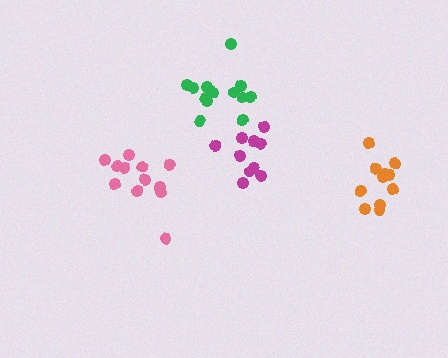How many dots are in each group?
Group 1: 10 dots, Group 2: 11 dots, Group 3: 12 dots, Group 4: 13 dots (46 total).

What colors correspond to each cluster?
The clusters are colored: magenta, orange, pink, green.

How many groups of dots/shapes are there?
There are 4 groups.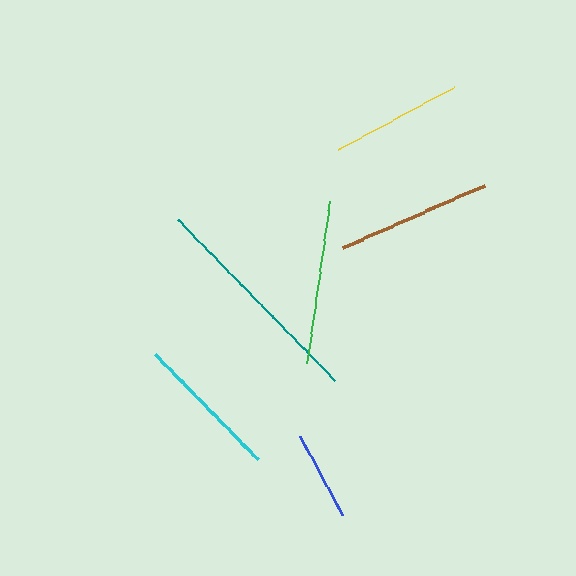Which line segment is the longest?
The teal line is the longest at approximately 225 pixels.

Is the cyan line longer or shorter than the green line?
The green line is longer than the cyan line.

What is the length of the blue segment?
The blue segment is approximately 91 pixels long.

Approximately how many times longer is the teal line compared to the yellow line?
The teal line is approximately 1.7 times the length of the yellow line.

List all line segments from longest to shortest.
From longest to shortest: teal, green, brown, cyan, yellow, blue.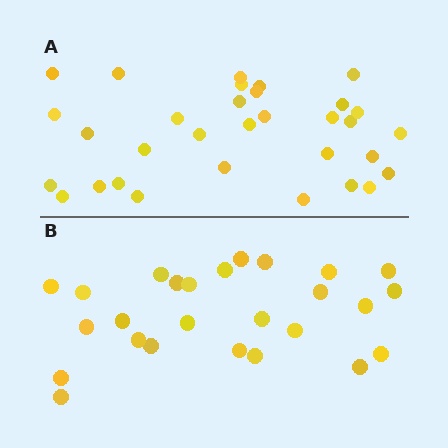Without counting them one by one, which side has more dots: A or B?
Region A (the top region) has more dots.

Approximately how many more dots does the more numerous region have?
Region A has about 6 more dots than region B.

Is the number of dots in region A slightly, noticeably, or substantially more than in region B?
Region A has only slightly more — the two regions are fairly close. The ratio is roughly 1.2 to 1.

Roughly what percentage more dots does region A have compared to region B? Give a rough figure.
About 25% more.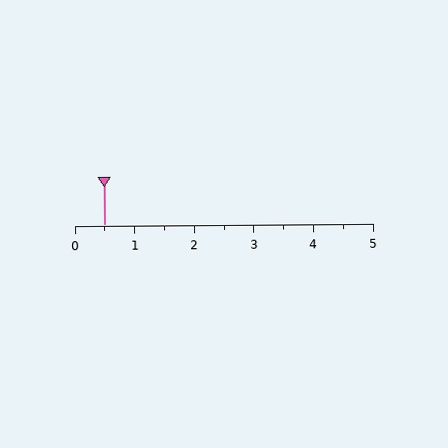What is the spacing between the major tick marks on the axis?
The major ticks are spaced 1 apart.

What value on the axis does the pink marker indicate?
The marker indicates approximately 0.5.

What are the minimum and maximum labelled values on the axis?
The axis runs from 0 to 5.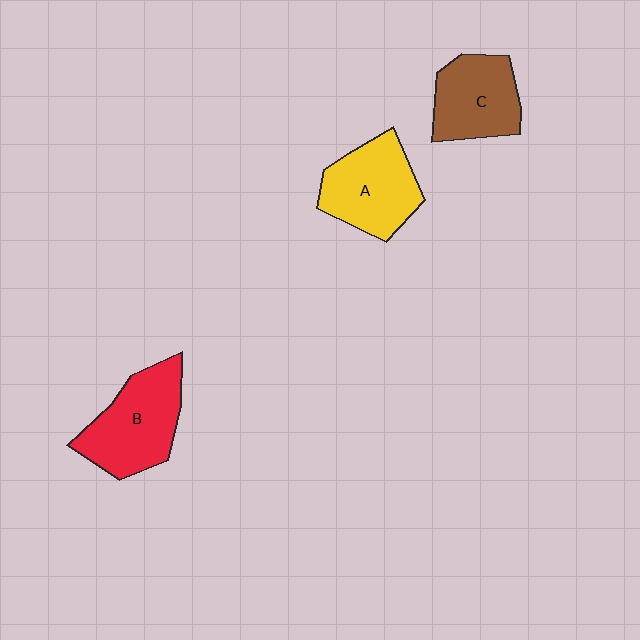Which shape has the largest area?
Shape B (red).